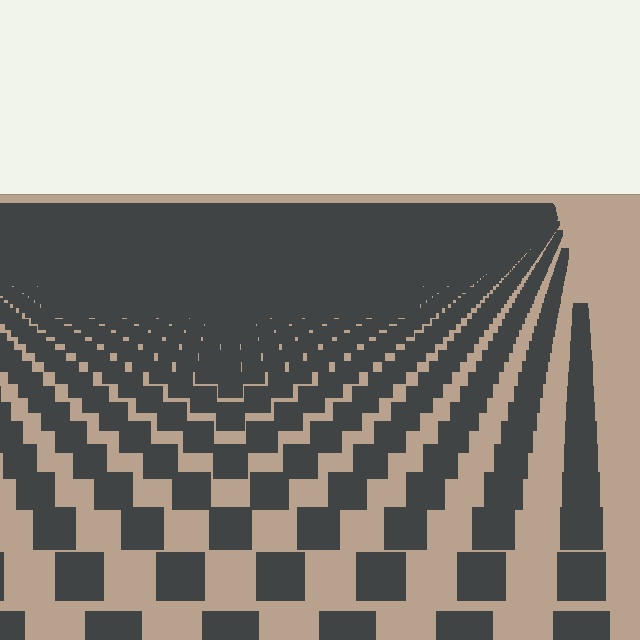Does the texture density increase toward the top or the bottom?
Density increases toward the top.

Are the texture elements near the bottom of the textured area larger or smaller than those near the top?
Larger. Near the bottom, elements are closer to the viewer and appear at a bigger on-screen size.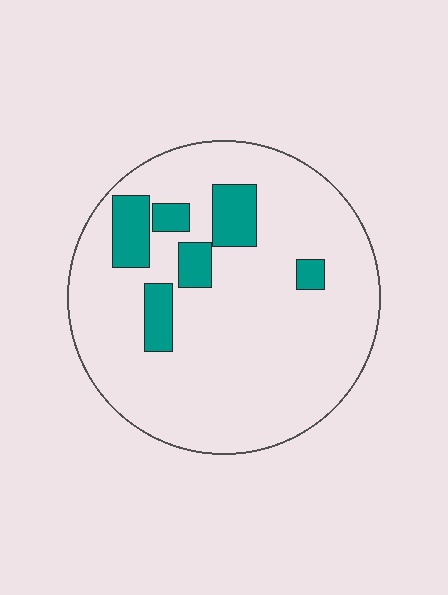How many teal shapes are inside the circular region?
6.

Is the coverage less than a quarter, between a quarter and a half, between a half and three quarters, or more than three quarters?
Less than a quarter.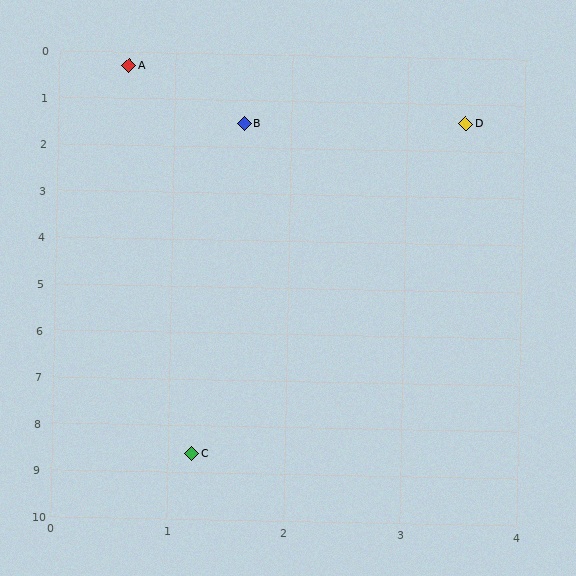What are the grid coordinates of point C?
Point C is at approximately (1.2, 8.6).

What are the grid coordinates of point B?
Point B is at approximately (1.6, 1.5).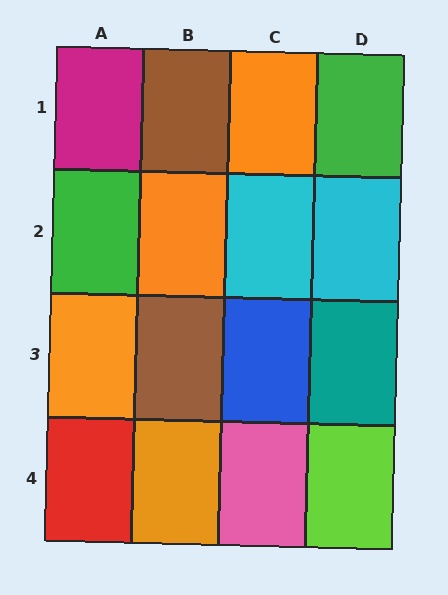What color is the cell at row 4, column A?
Red.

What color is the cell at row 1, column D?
Green.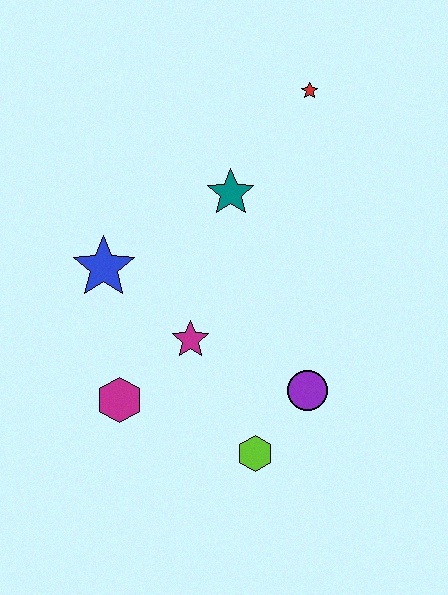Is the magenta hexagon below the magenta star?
Yes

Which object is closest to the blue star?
The magenta star is closest to the blue star.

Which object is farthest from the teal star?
The lime hexagon is farthest from the teal star.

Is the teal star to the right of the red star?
No